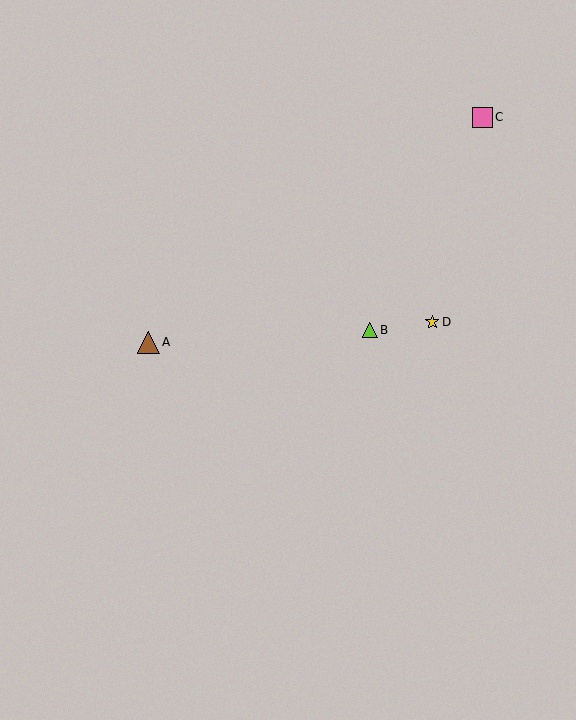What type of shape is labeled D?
Shape D is a yellow star.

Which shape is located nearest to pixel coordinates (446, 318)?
The yellow star (labeled D) at (432, 322) is nearest to that location.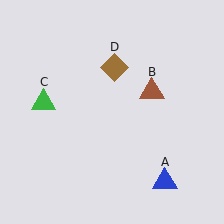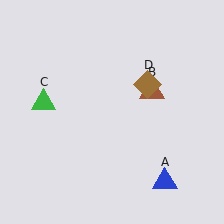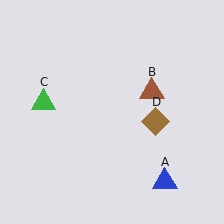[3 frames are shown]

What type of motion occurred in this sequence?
The brown diamond (object D) rotated clockwise around the center of the scene.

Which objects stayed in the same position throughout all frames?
Blue triangle (object A) and brown triangle (object B) and green triangle (object C) remained stationary.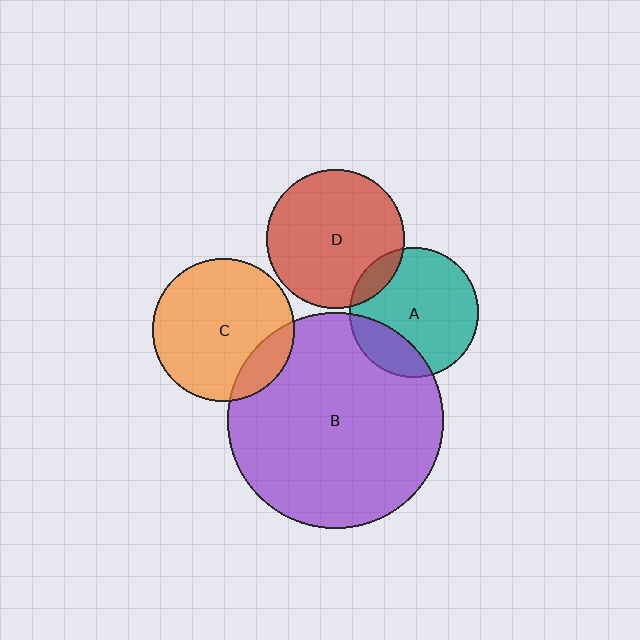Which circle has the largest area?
Circle B (purple).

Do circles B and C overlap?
Yes.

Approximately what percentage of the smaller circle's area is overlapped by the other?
Approximately 15%.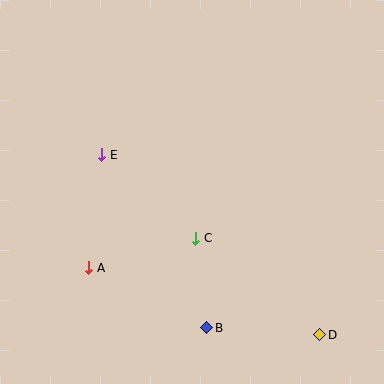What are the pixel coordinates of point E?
Point E is at (102, 155).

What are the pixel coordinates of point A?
Point A is at (89, 268).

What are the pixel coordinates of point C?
Point C is at (196, 238).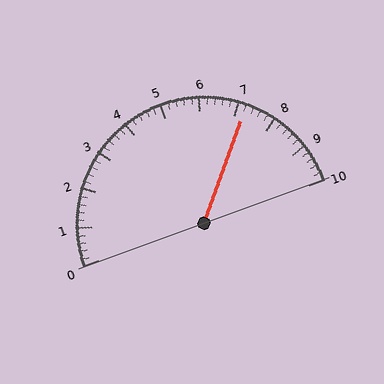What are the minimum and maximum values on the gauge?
The gauge ranges from 0 to 10.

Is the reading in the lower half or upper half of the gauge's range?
The reading is in the upper half of the range (0 to 10).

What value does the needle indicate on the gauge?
The needle indicates approximately 7.2.